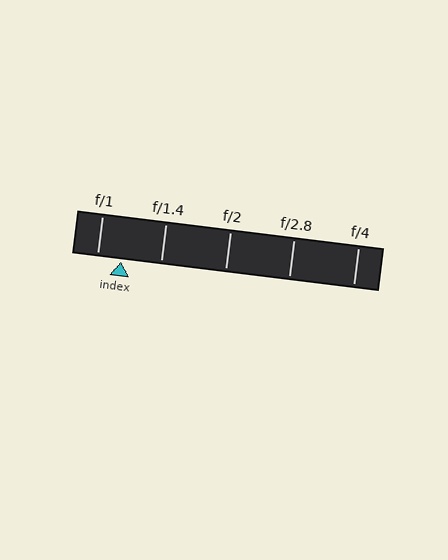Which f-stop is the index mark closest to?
The index mark is closest to f/1.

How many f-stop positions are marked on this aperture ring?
There are 5 f-stop positions marked.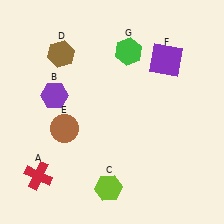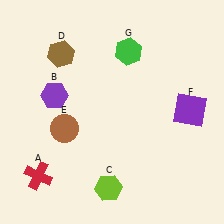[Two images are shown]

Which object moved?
The purple square (F) moved down.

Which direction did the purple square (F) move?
The purple square (F) moved down.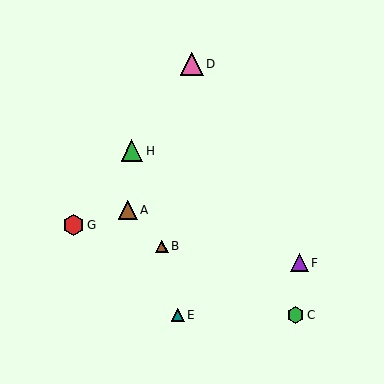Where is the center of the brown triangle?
The center of the brown triangle is at (128, 210).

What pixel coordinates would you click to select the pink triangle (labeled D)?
Click at (192, 64) to select the pink triangle D.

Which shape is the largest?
The pink triangle (labeled D) is the largest.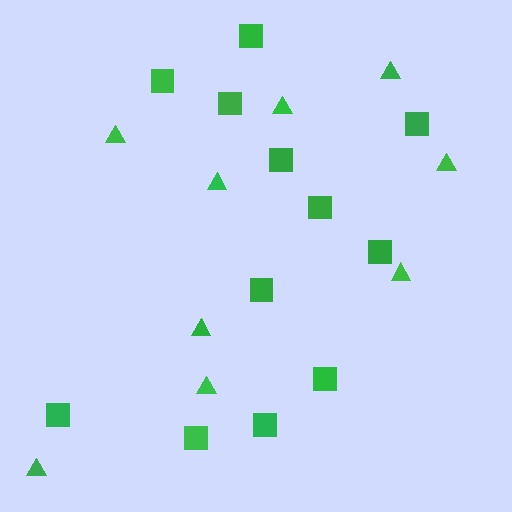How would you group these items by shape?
There are 2 groups: one group of triangles (9) and one group of squares (12).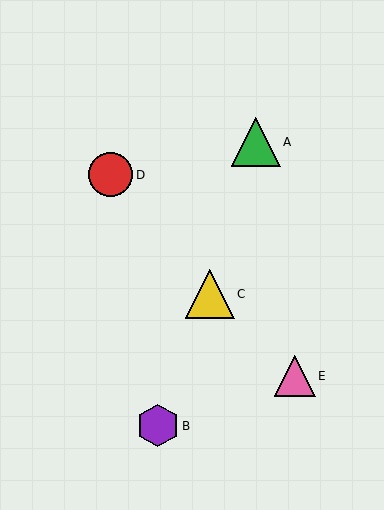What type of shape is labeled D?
Shape D is a red circle.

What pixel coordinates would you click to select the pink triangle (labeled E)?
Click at (295, 376) to select the pink triangle E.